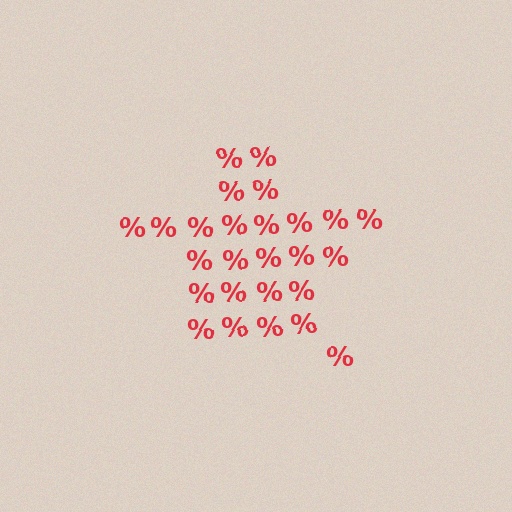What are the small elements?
The small elements are percent signs.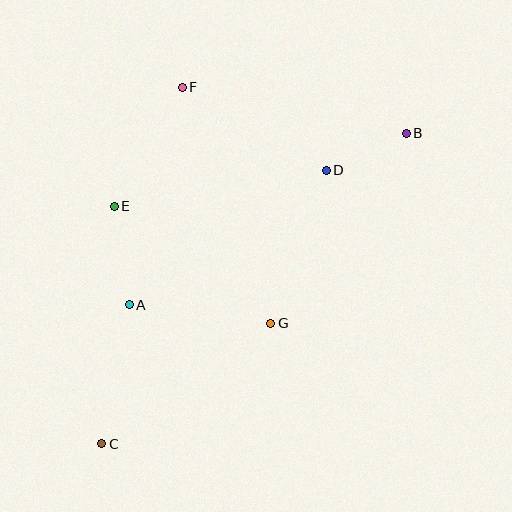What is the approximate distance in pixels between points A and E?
The distance between A and E is approximately 100 pixels.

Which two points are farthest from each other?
Points B and C are farthest from each other.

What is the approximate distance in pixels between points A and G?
The distance between A and G is approximately 143 pixels.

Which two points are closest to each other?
Points B and D are closest to each other.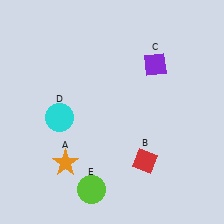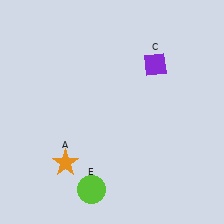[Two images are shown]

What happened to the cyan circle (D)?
The cyan circle (D) was removed in Image 2. It was in the bottom-left area of Image 1.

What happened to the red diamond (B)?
The red diamond (B) was removed in Image 2. It was in the bottom-right area of Image 1.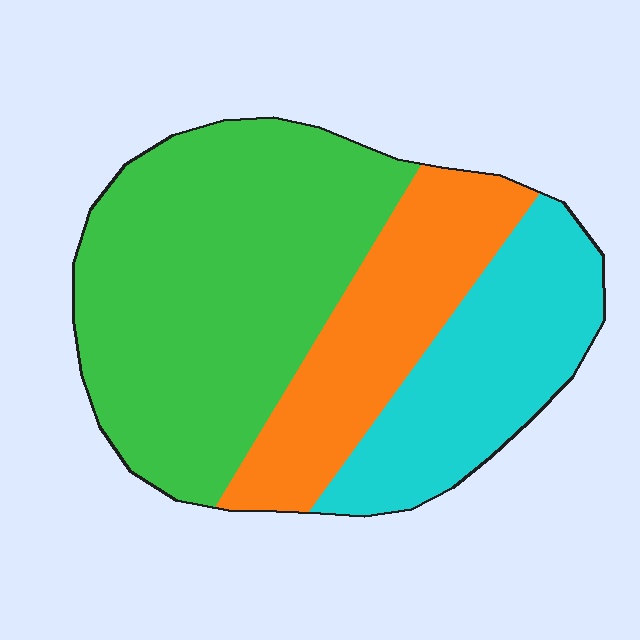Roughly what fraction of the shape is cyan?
Cyan takes up less than a quarter of the shape.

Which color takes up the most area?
Green, at roughly 50%.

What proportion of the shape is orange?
Orange takes up about one quarter (1/4) of the shape.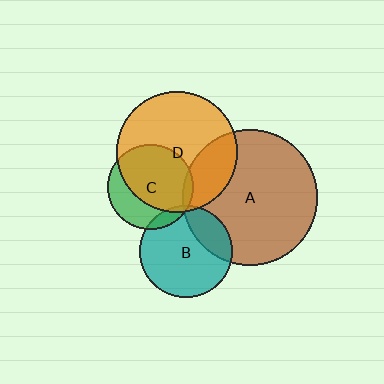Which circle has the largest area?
Circle A (brown).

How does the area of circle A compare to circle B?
Approximately 2.1 times.